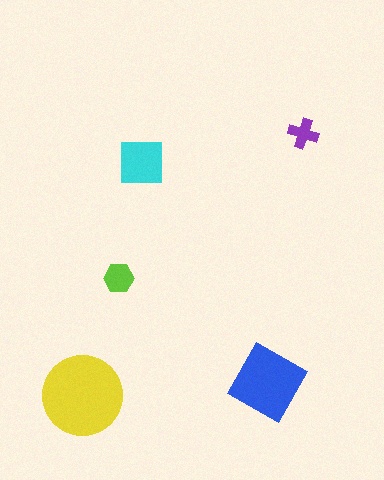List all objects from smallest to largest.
The purple cross, the lime hexagon, the cyan square, the blue diamond, the yellow circle.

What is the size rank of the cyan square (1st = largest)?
3rd.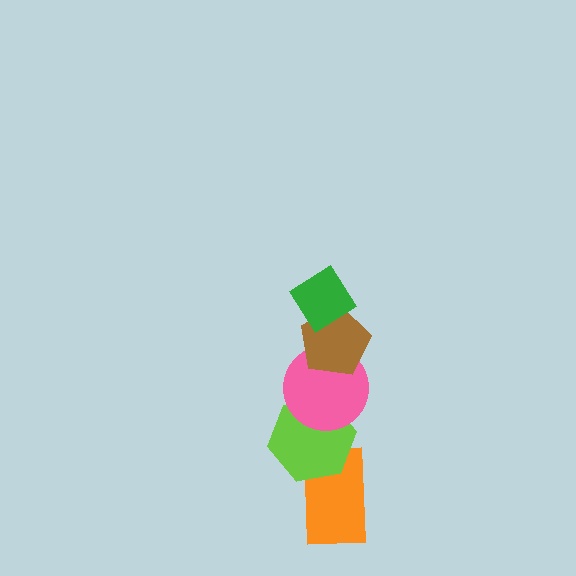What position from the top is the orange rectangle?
The orange rectangle is 5th from the top.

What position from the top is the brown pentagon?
The brown pentagon is 2nd from the top.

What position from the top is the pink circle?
The pink circle is 3rd from the top.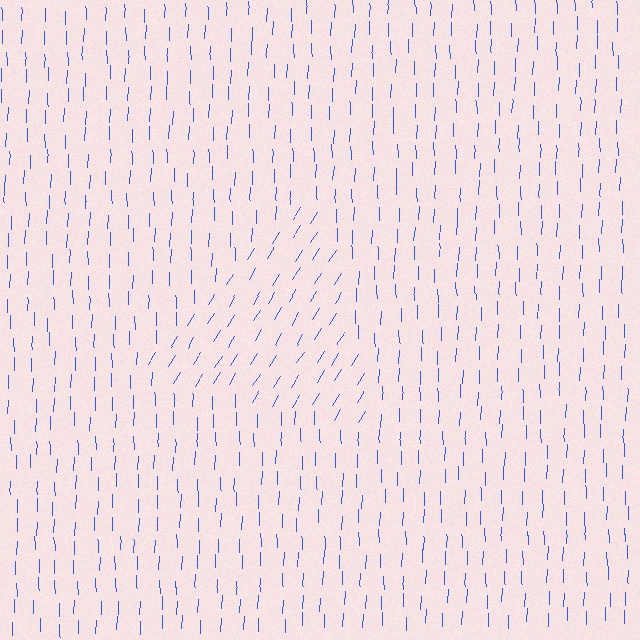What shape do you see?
I see a triangle.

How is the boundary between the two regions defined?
The boundary is defined purely by a change in line orientation (approximately 30 degrees difference). All lines are the same color and thickness.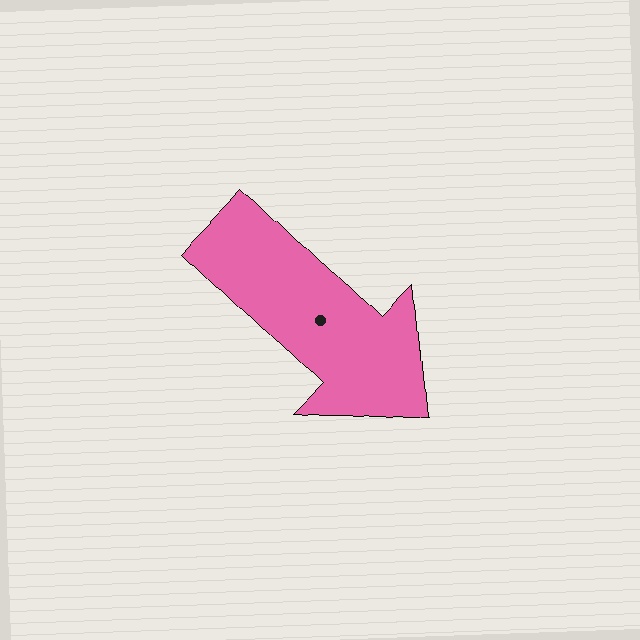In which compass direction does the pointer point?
Southeast.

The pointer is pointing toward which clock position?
Roughly 4 o'clock.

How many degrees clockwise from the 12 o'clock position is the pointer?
Approximately 134 degrees.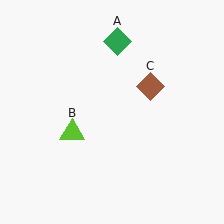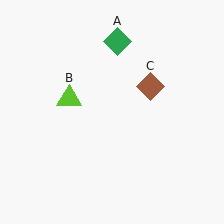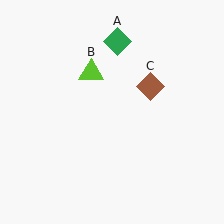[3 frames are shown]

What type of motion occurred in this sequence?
The lime triangle (object B) rotated clockwise around the center of the scene.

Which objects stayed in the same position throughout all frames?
Green diamond (object A) and brown diamond (object C) remained stationary.